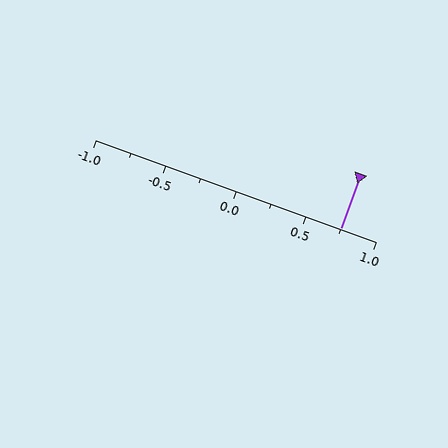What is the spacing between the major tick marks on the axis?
The major ticks are spaced 0.5 apart.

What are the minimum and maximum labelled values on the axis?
The axis runs from -1.0 to 1.0.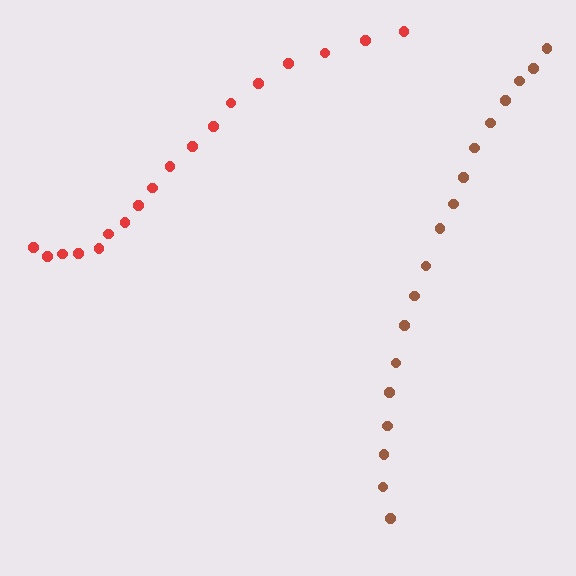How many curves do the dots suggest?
There are 2 distinct paths.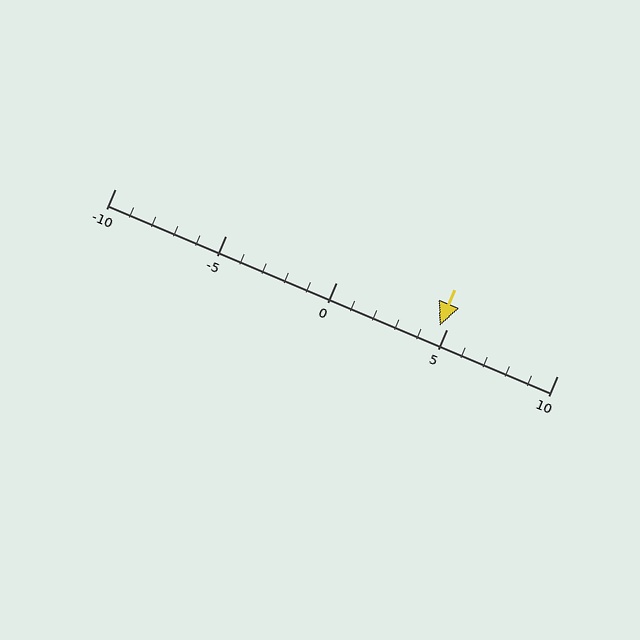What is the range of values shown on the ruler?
The ruler shows values from -10 to 10.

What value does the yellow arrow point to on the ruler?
The yellow arrow points to approximately 5.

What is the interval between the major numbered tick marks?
The major tick marks are spaced 5 units apart.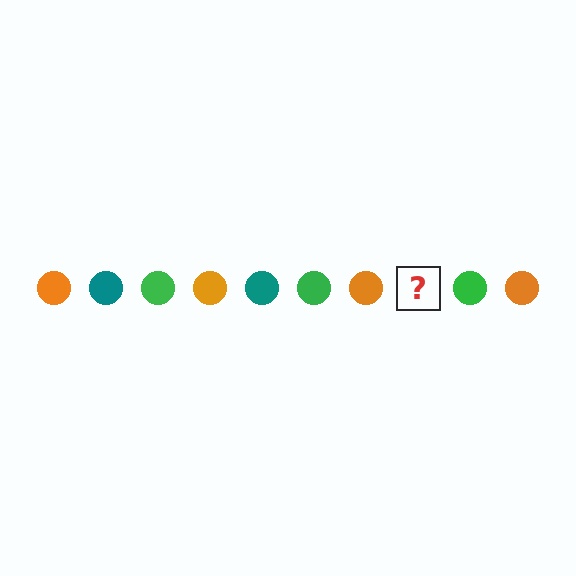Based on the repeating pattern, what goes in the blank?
The blank should be a teal circle.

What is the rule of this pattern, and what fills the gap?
The rule is that the pattern cycles through orange, teal, green circles. The gap should be filled with a teal circle.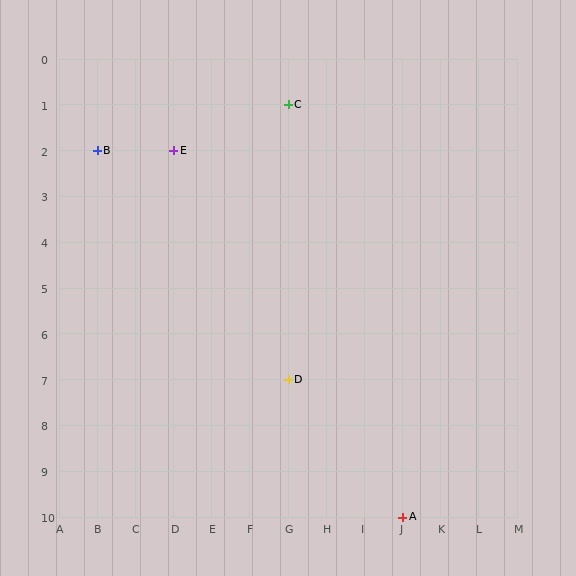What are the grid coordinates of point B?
Point B is at grid coordinates (B, 2).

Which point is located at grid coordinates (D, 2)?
Point E is at (D, 2).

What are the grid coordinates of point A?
Point A is at grid coordinates (J, 10).